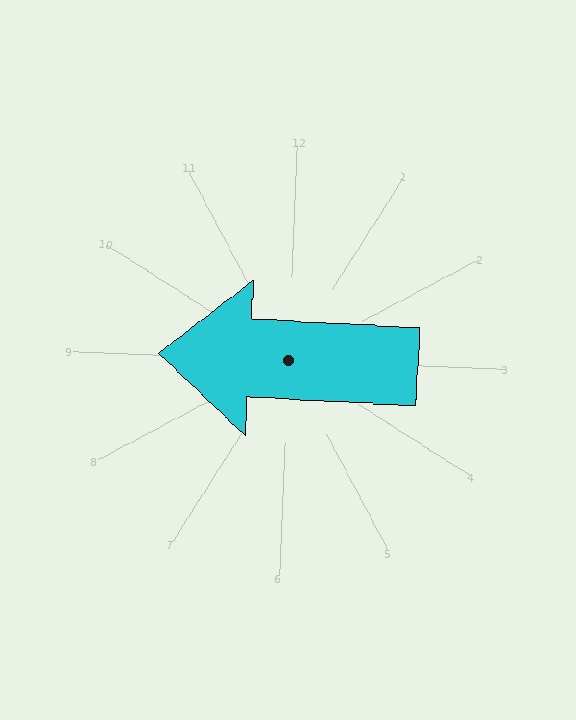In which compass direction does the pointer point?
West.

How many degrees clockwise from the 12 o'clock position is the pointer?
Approximately 271 degrees.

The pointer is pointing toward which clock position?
Roughly 9 o'clock.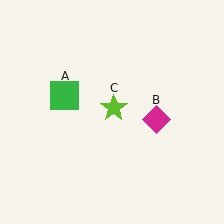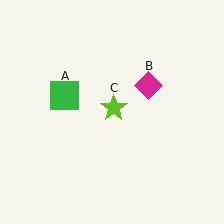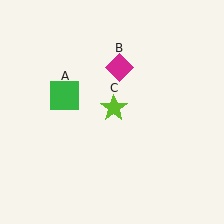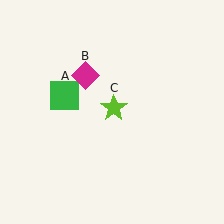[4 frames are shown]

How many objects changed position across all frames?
1 object changed position: magenta diamond (object B).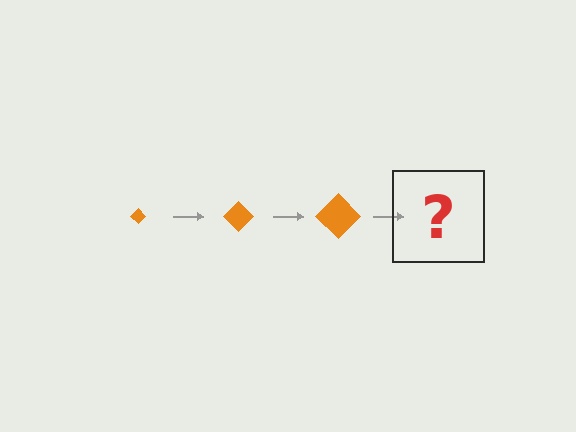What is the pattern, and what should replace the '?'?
The pattern is that the diamond gets progressively larger each step. The '?' should be an orange diamond, larger than the previous one.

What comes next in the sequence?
The next element should be an orange diamond, larger than the previous one.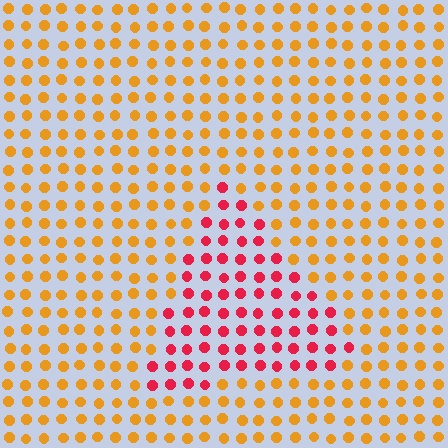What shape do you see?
I see a triangle.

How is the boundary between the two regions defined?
The boundary is defined purely by a slight shift in hue (about 49 degrees). Spacing, size, and orientation are identical on both sides.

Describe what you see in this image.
The image is filled with small orange elements in a uniform arrangement. A triangle-shaped region is visible where the elements are tinted to a slightly different hue, forming a subtle color boundary.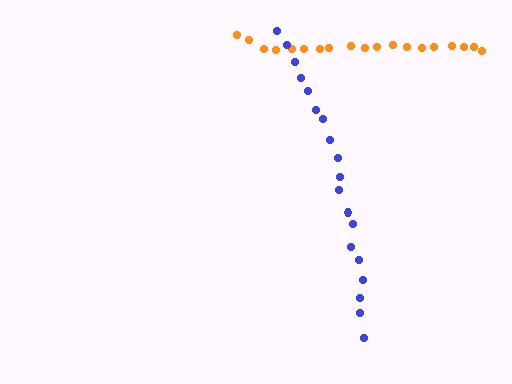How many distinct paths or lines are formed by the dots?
There are 2 distinct paths.